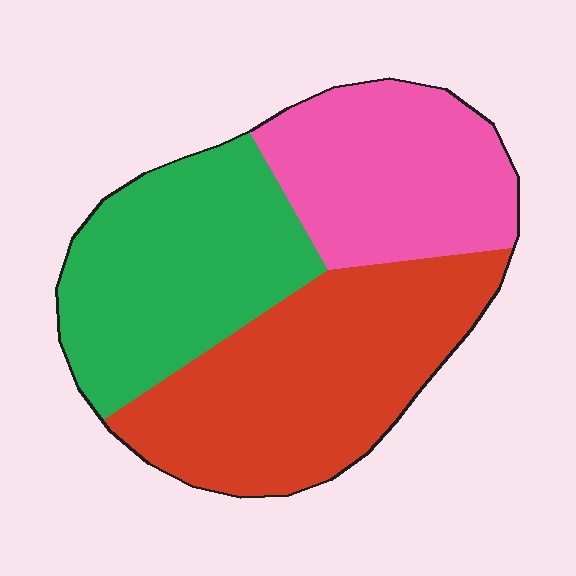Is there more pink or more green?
Green.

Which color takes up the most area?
Red, at roughly 40%.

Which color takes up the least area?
Pink, at roughly 30%.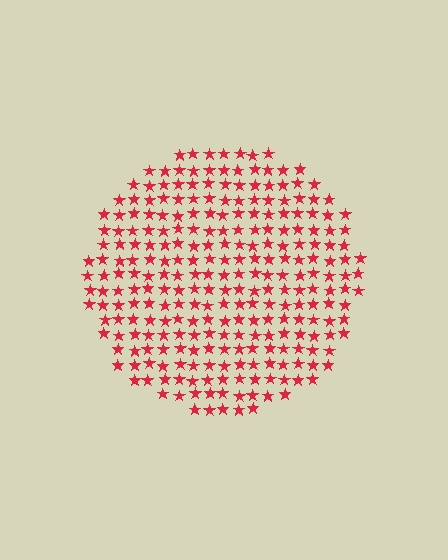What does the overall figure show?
The overall figure shows a circle.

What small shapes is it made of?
It is made of small stars.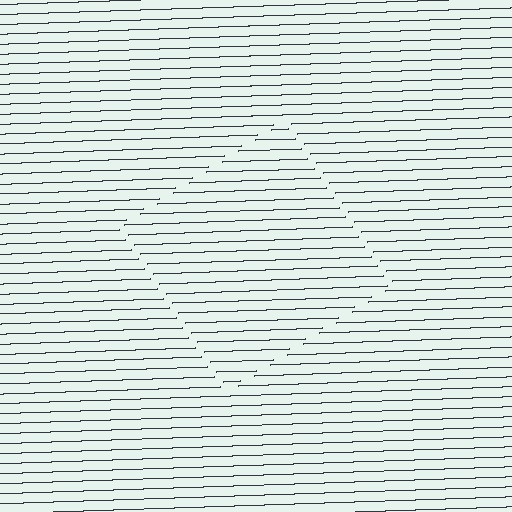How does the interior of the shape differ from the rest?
The interior of the shape contains the same grating, shifted by half a period — the contour is defined by the phase discontinuity where line-ends from the inner and outer gratings abut.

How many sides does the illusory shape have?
4 sides — the line-ends trace a square.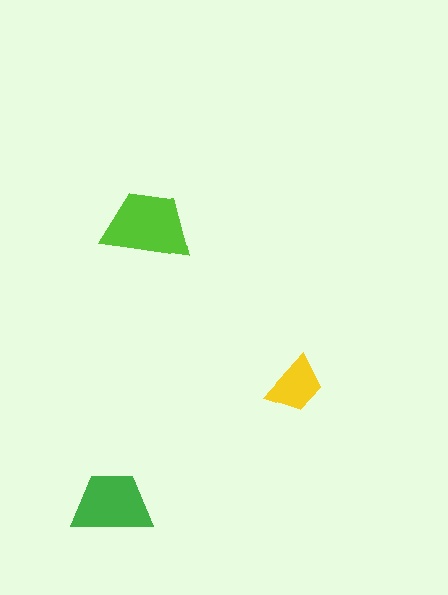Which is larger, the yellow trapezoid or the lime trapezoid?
The lime one.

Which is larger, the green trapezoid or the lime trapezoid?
The lime one.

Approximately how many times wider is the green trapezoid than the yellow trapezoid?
About 1.5 times wider.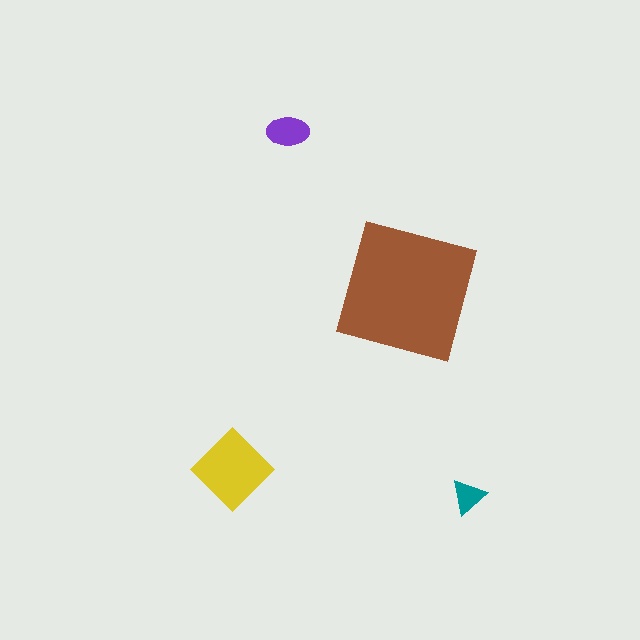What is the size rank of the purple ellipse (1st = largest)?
3rd.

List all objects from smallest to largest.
The teal triangle, the purple ellipse, the yellow diamond, the brown square.